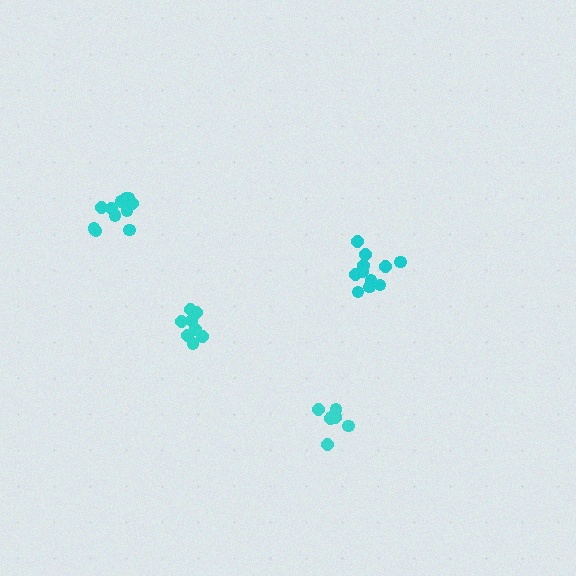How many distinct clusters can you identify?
There are 4 distinct clusters.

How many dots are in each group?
Group 1: 11 dots, Group 2: 9 dots, Group 3: 11 dots, Group 4: 7 dots (38 total).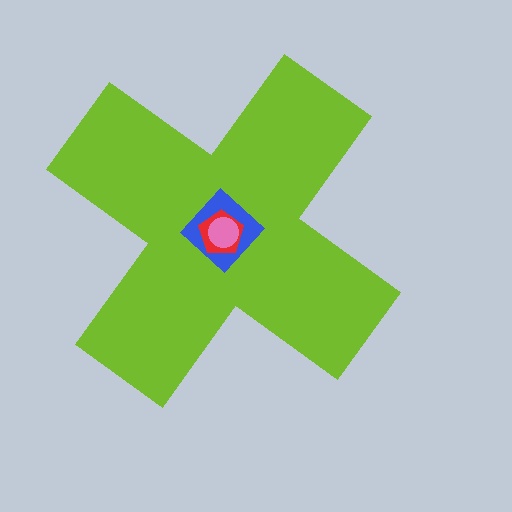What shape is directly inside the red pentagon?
The pink circle.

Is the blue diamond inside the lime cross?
Yes.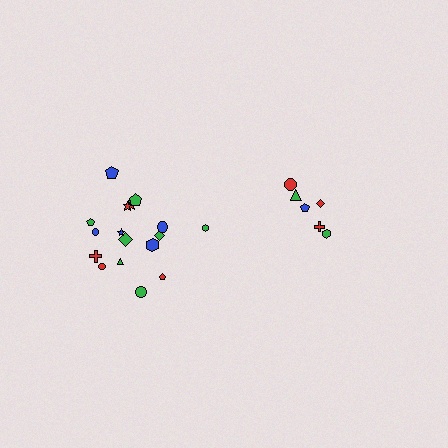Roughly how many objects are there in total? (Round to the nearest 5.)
Roughly 25 objects in total.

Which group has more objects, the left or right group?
The left group.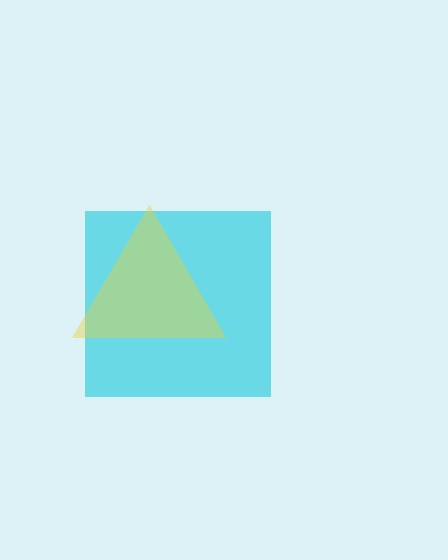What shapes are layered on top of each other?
The layered shapes are: a cyan square, a yellow triangle.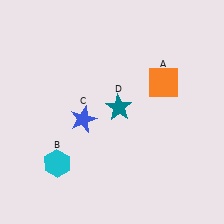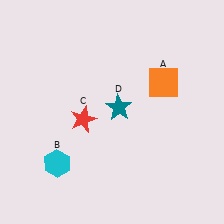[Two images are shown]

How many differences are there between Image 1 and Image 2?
There is 1 difference between the two images.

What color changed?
The star (C) changed from blue in Image 1 to red in Image 2.